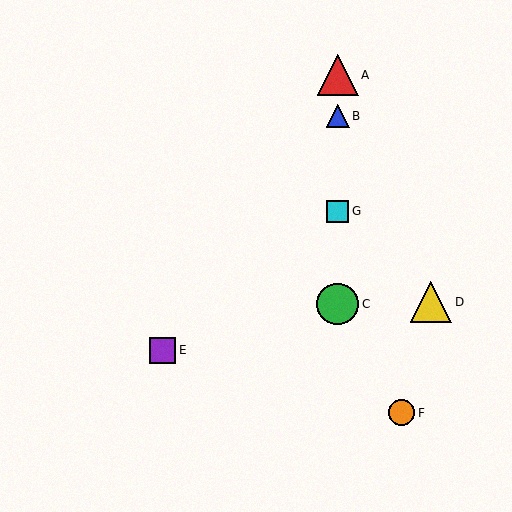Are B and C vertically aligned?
Yes, both are at x≈338.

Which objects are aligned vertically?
Objects A, B, C, G are aligned vertically.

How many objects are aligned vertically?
4 objects (A, B, C, G) are aligned vertically.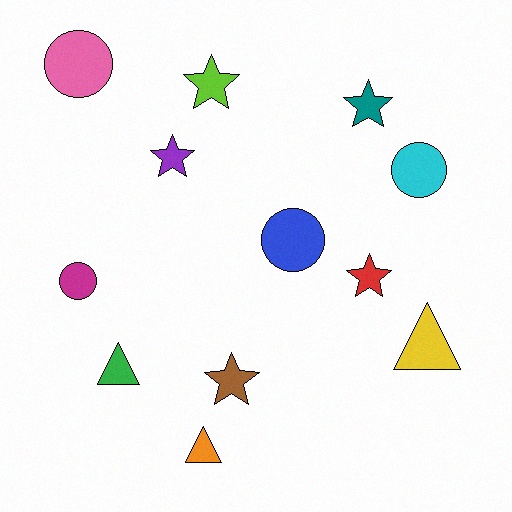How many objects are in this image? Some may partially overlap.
There are 12 objects.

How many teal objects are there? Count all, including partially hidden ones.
There is 1 teal object.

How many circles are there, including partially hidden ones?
There are 4 circles.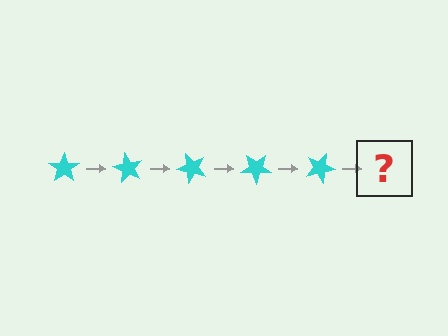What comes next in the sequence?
The next element should be a cyan star rotated 300 degrees.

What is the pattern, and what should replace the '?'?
The pattern is that the star rotates 60 degrees each step. The '?' should be a cyan star rotated 300 degrees.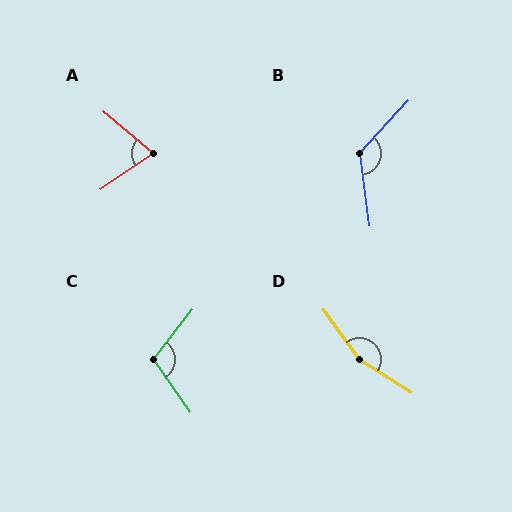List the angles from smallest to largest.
A (74°), C (107°), B (129°), D (158°).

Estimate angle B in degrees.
Approximately 129 degrees.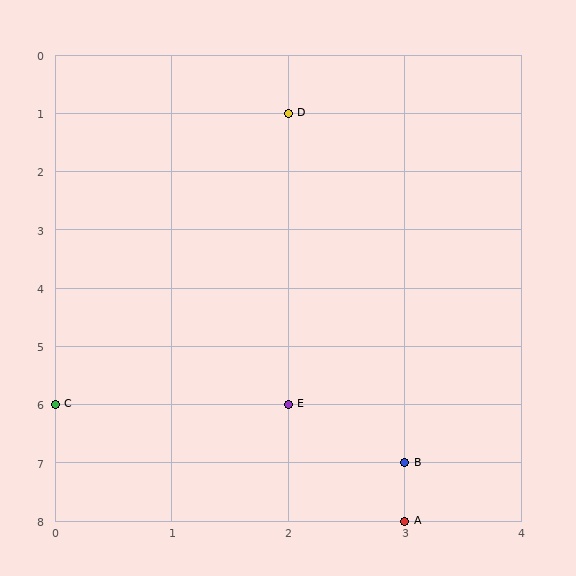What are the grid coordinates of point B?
Point B is at grid coordinates (3, 7).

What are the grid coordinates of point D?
Point D is at grid coordinates (2, 1).